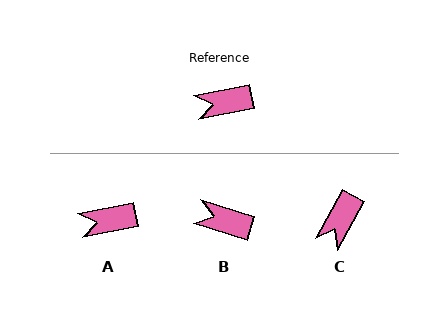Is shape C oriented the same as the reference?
No, it is off by about 50 degrees.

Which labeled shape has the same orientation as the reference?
A.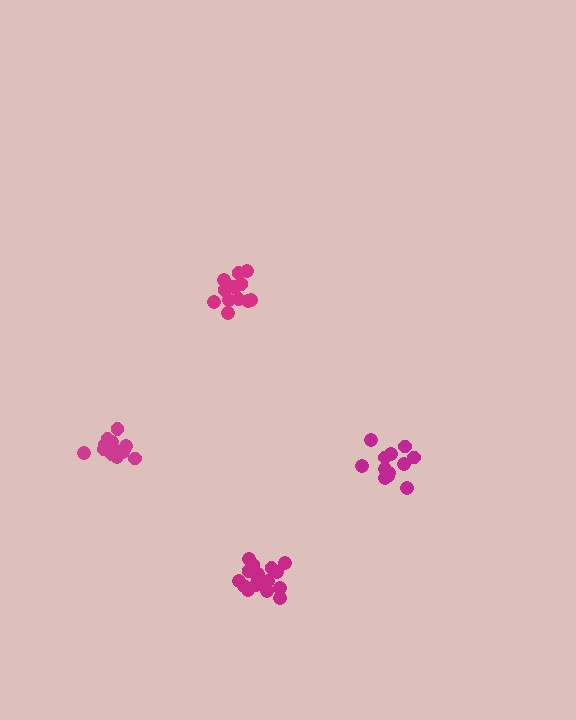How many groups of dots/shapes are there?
There are 4 groups.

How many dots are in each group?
Group 1: 12 dots, Group 2: 14 dots, Group 3: 17 dots, Group 4: 14 dots (57 total).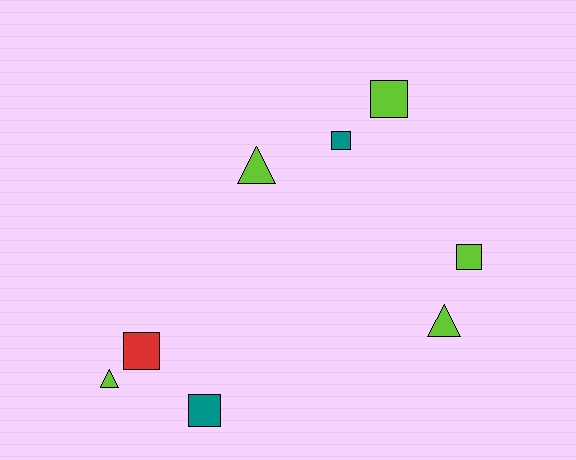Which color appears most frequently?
Lime, with 5 objects.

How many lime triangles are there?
There are 3 lime triangles.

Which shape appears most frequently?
Square, with 5 objects.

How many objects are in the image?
There are 8 objects.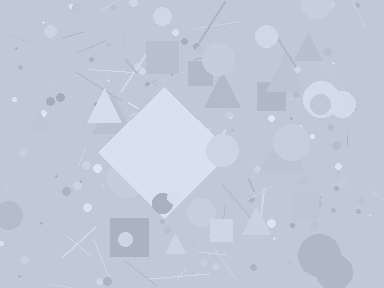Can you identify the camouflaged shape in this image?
The camouflaged shape is a diamond.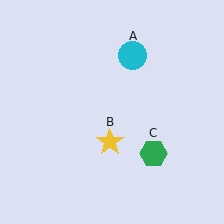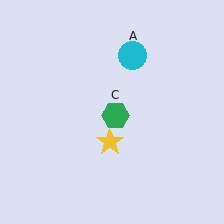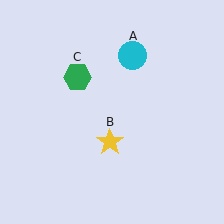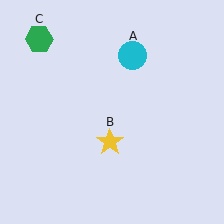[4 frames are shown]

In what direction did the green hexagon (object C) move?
The green hexagon (object C) moved up and to the left.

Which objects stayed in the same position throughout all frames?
Cyan circle (object A) and yellow star (object B) remained stationary.